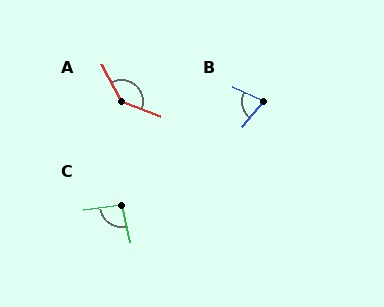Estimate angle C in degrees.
Approximately 94 degrees.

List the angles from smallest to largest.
B (76°), C (94°), A (139°).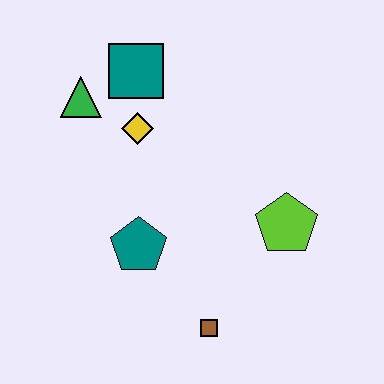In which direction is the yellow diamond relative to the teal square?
The yellow diamond is below the teal square.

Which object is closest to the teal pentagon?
The brown square is closest to the teal pentagon.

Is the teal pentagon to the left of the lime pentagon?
Yes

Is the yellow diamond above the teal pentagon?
Yes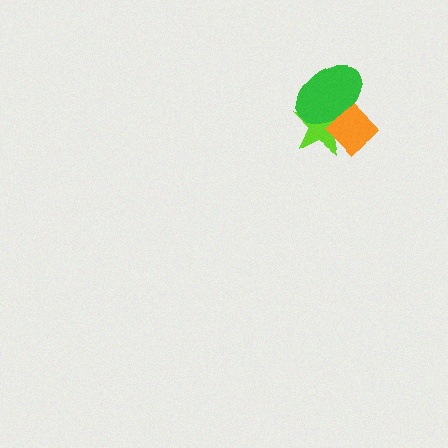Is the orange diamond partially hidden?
No, no other shape covers it.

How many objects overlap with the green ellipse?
2 objects overlap with the green ellipse.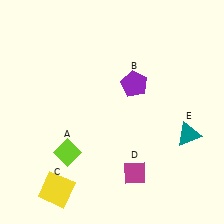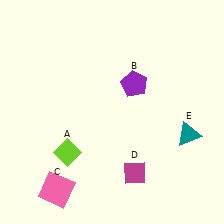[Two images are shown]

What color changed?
The square (C) changed from yellow in Image 1 to pink in Image 2.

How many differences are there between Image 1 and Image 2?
There is 1 difference between the two images.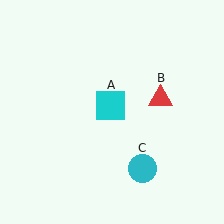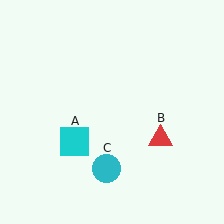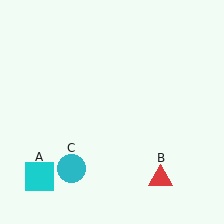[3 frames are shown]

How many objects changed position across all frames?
3 objects changed position: cyan square (object A), red triangle (object B), cyan circle (object C).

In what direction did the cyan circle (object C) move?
The cyan circle (object C) moved left.